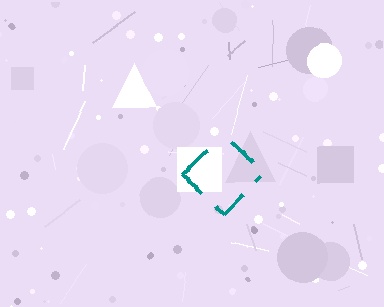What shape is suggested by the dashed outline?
The dashed outline suggests a diamond.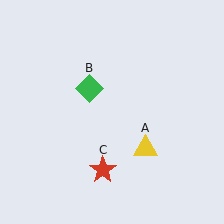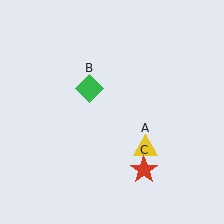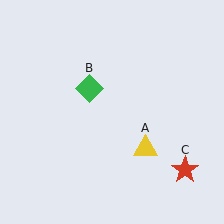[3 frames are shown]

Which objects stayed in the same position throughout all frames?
Yellow triangle (object A) and green diamond (object B) remained stationary.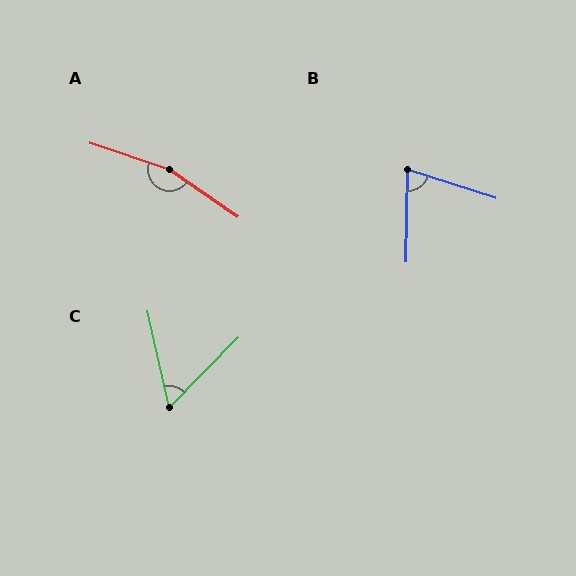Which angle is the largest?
A, at approximately 164 degrees.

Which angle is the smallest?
C, at approximately 57 degrees.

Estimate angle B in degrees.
Approximately 73 degrees.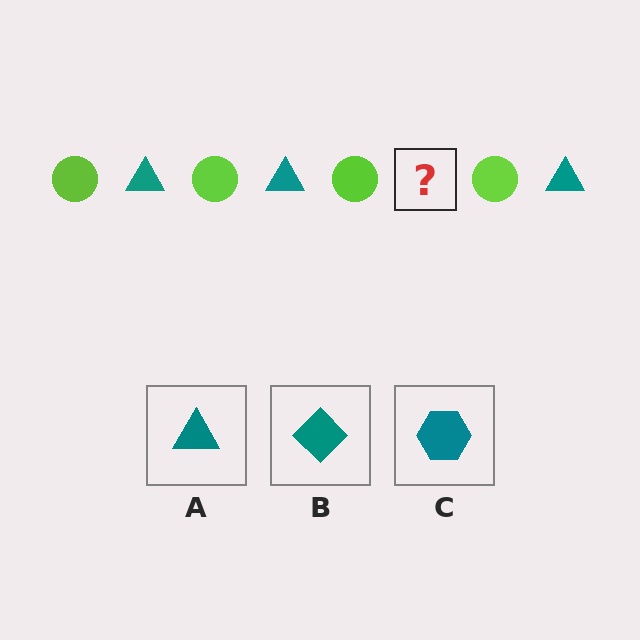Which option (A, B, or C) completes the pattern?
A.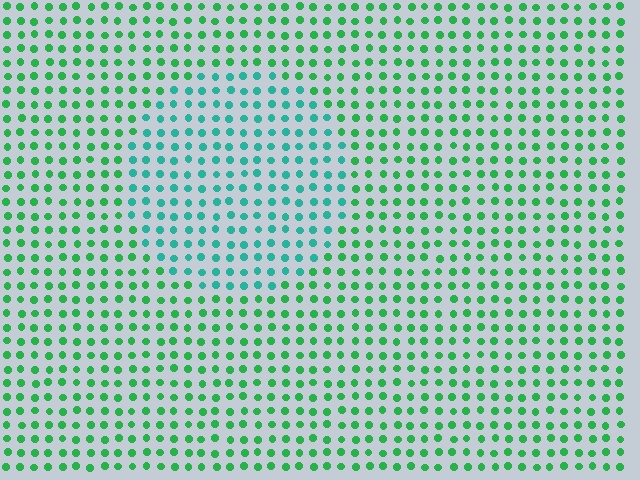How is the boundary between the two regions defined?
The boundary is defined purely by a slight shift in hue (about 36 degrees). Spacing, size, and orientation are identical on both sides.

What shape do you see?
I see a circle.